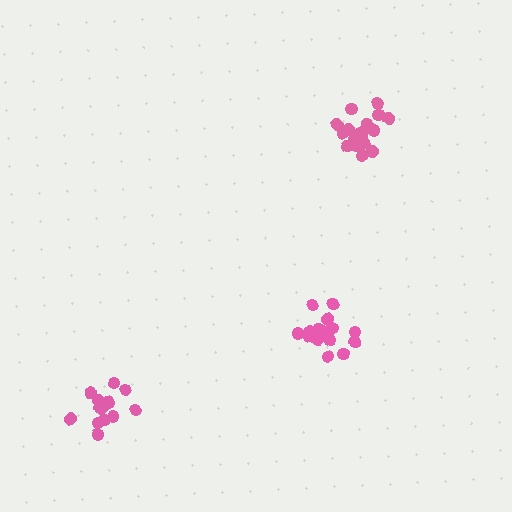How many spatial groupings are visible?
There are 3 spatial groupings.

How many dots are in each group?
Group 1: 18 dots, Group 2: 17 dots, Group 3: 15 dots (50 total).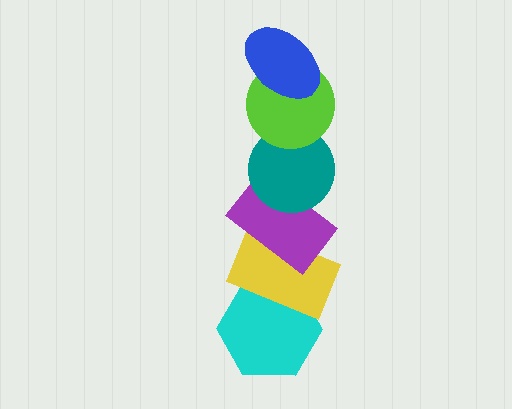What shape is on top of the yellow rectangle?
The purple rectangle is on top of the yellow rectangle.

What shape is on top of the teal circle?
The lime circle is on top of the teal circle.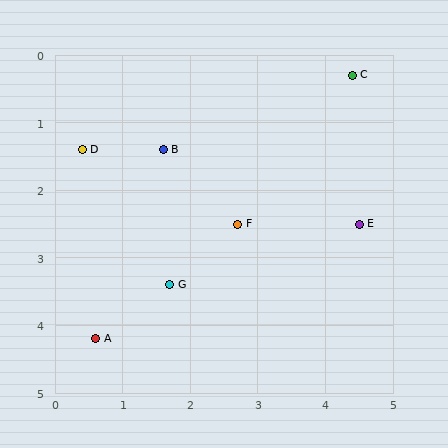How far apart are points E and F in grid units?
Points E and F are about 1.8 grid units apart.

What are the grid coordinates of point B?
Point B is at approximately (1.6, 1.4).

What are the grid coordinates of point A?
Point A is at approximately (0.6, 4.2).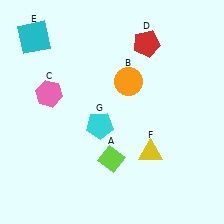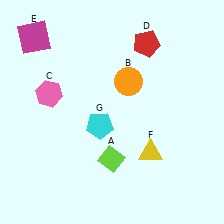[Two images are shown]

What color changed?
The square (E) changed from cyan in Image 1 to magenta in Image 2.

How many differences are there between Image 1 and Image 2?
There is 1 difference between the two images.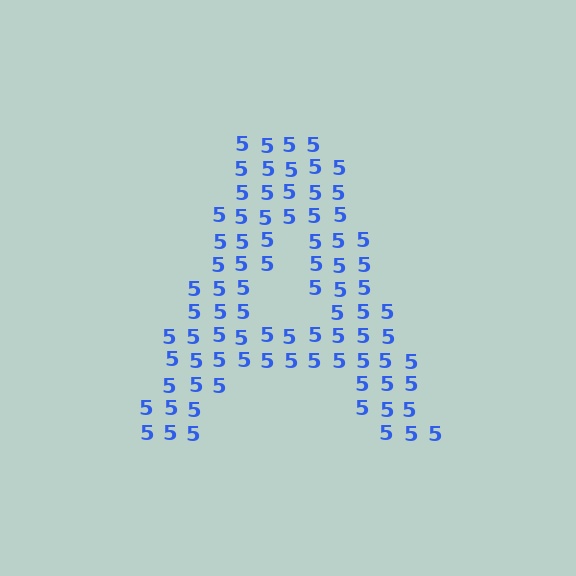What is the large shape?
The large shape is the letter A.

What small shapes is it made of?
It is made of small digit 5's.